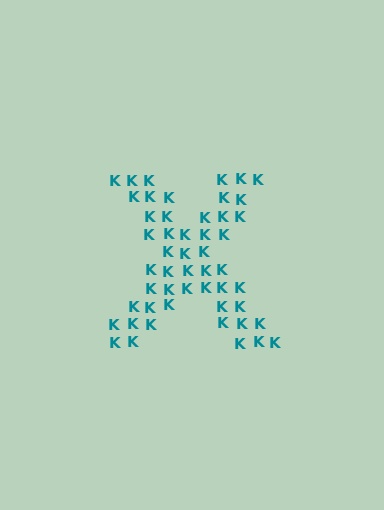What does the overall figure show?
The overall figure shows the letter X.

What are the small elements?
The small elements are letter K's.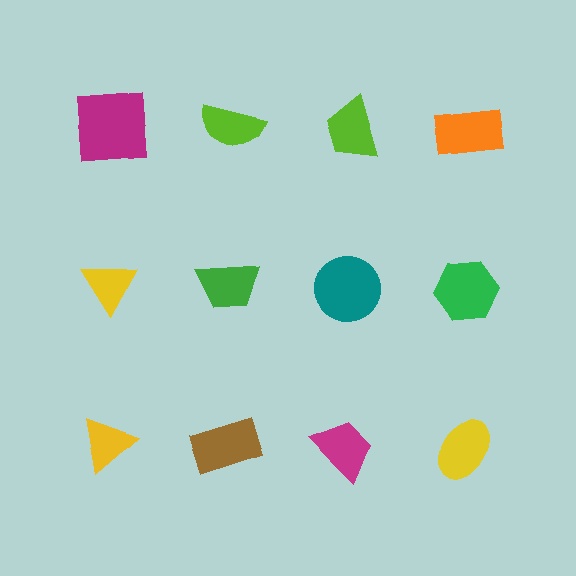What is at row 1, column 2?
A lime semicircle.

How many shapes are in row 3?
4 shapes.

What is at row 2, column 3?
A teal circle.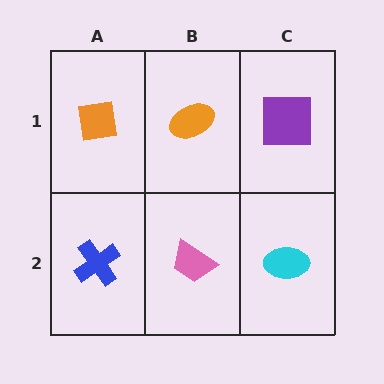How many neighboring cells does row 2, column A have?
2.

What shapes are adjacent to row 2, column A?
An orange square (row 1, column A), a pink trapezoid (row 2, column B).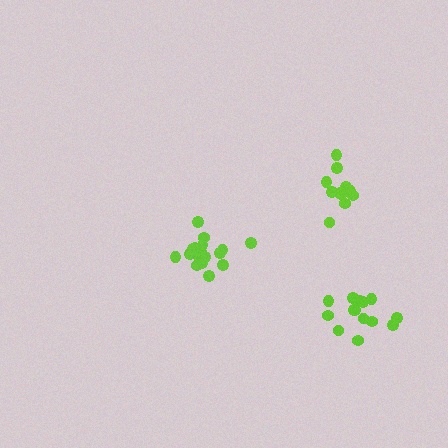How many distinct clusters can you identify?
There are 3 distinct clusters.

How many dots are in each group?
Group 1: 17 dots, Group 2: 11 dots, Group 3: 14 dots (42 total).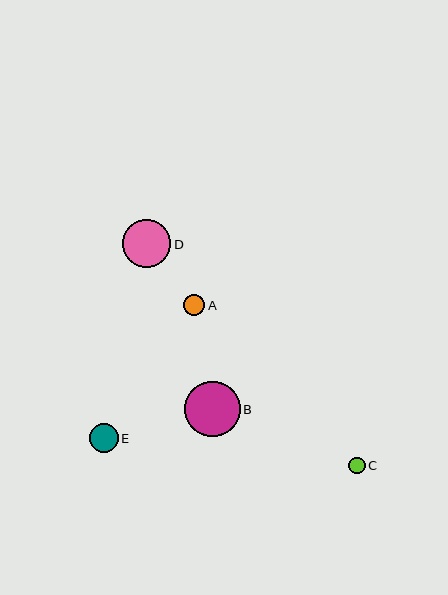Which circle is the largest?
Circle B is the largest with a size of approximately 56 pixels.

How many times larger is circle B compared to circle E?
Circle B is approximately 2.0 times the size of circle E.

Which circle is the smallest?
Circle C is the smallest with a size of approximately 16 pixels.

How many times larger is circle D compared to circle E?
Circle D is approximately 1.7 times the size of circle E.